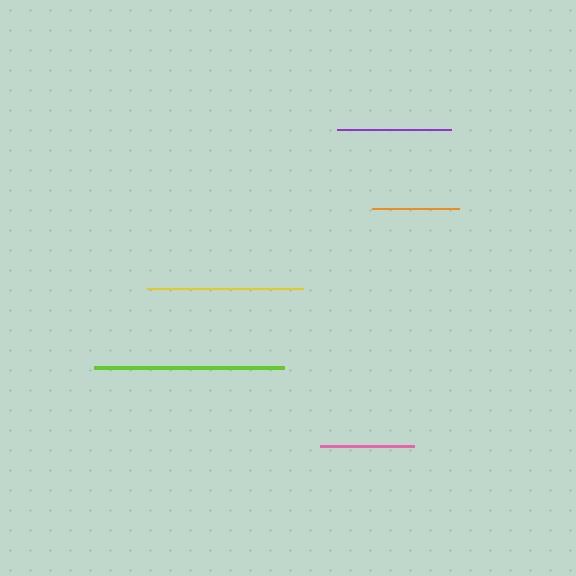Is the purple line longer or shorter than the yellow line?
The yellow line is longer than the purple line.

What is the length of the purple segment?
The purple segment is approximately 114 pixels long.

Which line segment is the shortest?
The orange line is the shortest at approximately 87 pixels.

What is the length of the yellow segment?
The yellow segment is approximately 156 pixels long.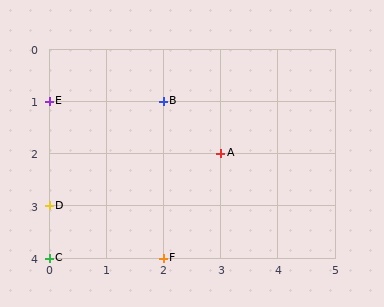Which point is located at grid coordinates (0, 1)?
Point E is at (0, 1).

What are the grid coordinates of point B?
Point B is at grid coordinates (2, 1).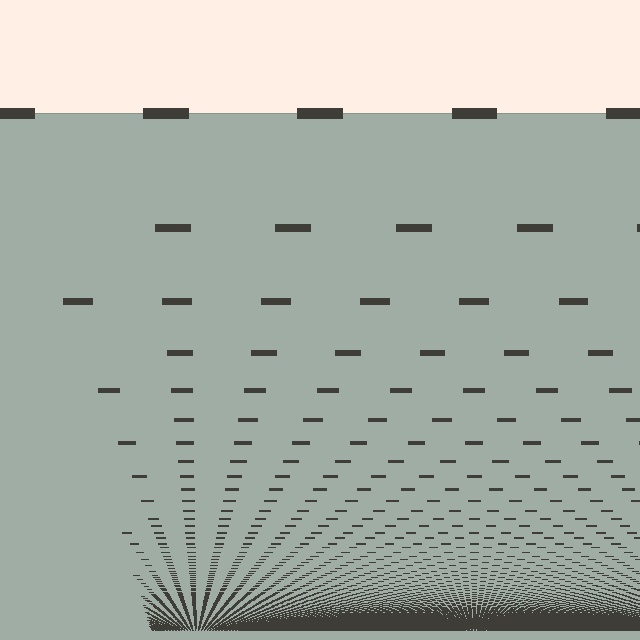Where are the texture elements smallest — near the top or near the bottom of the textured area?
Near the bottom.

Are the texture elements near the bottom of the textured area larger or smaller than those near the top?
Smaller. The gradient is inverted — elements near the bottom are smaller and denser.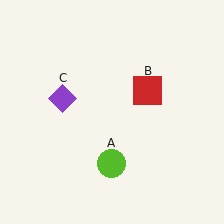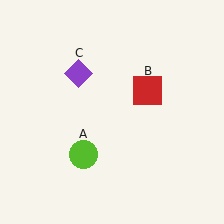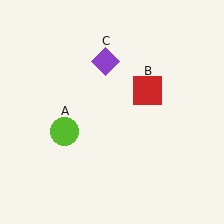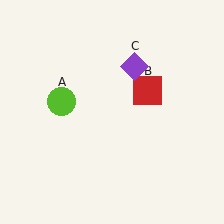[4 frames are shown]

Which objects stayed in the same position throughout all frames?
Red square (object B) remained stationary.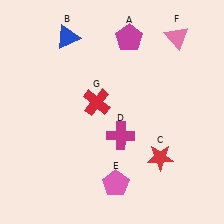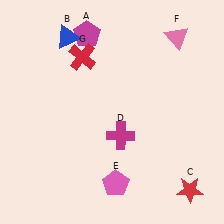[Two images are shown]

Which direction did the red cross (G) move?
The red cross (G) moved up.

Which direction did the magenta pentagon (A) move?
The magenta pentagon (A) moved left.